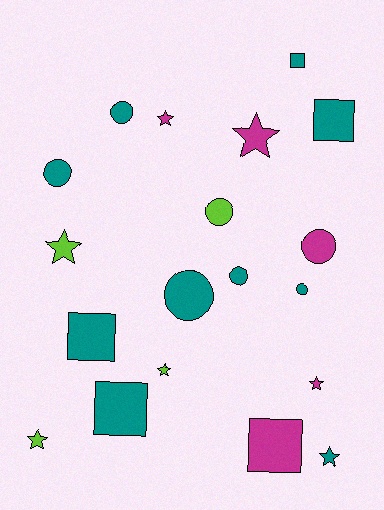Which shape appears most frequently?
Circle, with 7 objects.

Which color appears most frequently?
Teal, with 10 objects.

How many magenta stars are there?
There are 3 magenta stars.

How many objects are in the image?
There are 19 objects.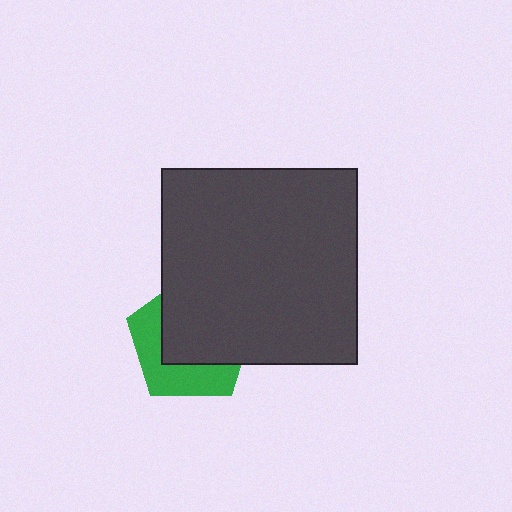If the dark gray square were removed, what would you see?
You would see the complete green pentagon.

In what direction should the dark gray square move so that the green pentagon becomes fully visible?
The dark gray square should move toward the upper-right. That is the shortest direction to clear the overlap and leave the green pentagon fully visible.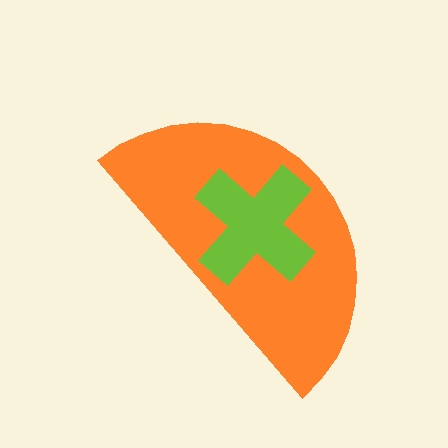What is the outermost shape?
The orange semicircle.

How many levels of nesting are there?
2.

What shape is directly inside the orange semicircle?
The lime cross.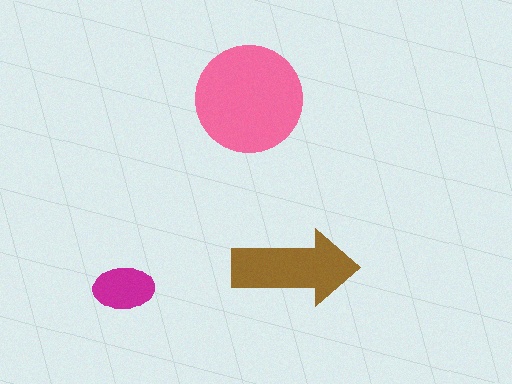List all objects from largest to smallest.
The pink circle, the brown arrow, the magenta ellipse.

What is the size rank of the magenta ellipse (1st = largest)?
3rd.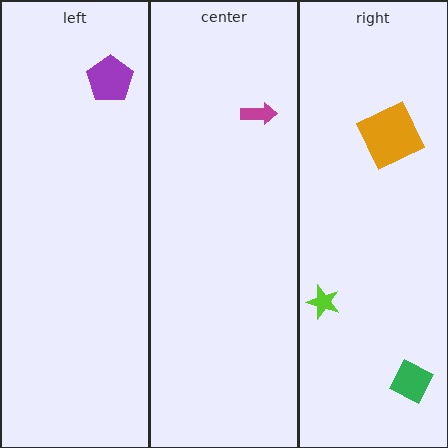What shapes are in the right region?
The green diamond, the lime star, the orange square.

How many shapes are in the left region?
1.